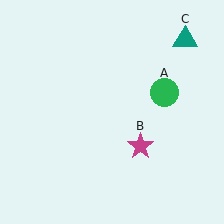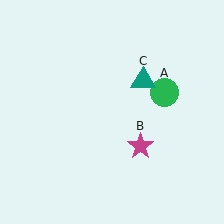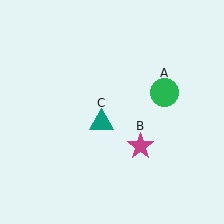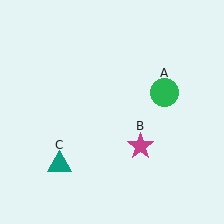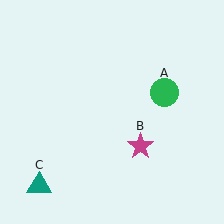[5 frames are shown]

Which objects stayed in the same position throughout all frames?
Green circle (object A) and magenta star (object B) remained stationary.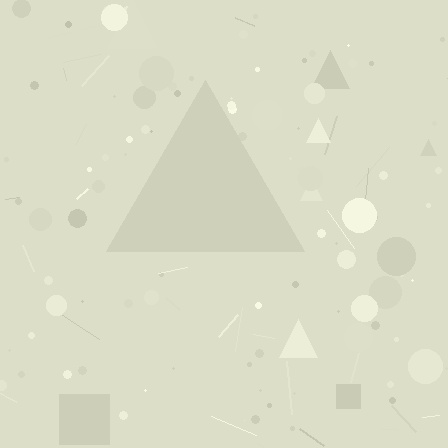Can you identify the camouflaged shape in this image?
The camouflaged shape is a triangle.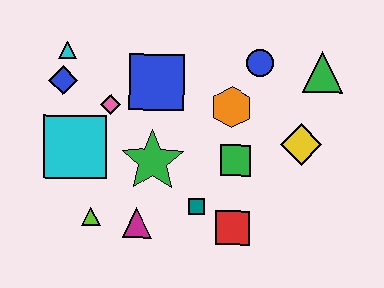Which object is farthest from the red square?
The cyan triangle is farthest from the red square.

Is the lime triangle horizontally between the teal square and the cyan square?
Yes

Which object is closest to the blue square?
The pink diamond is closest to the blue square.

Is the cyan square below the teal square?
No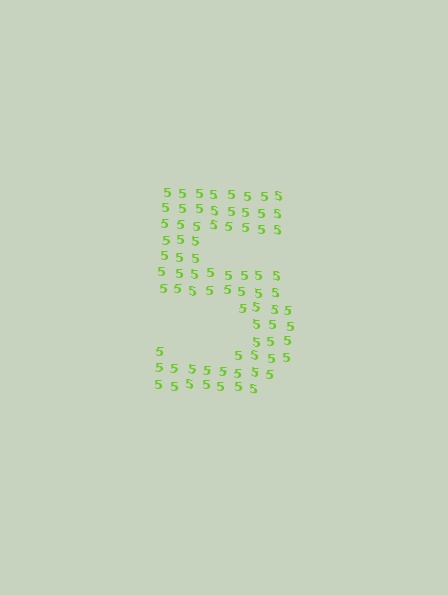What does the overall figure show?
The overall figure shows the digit 5.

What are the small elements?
The small elements are digit 5's.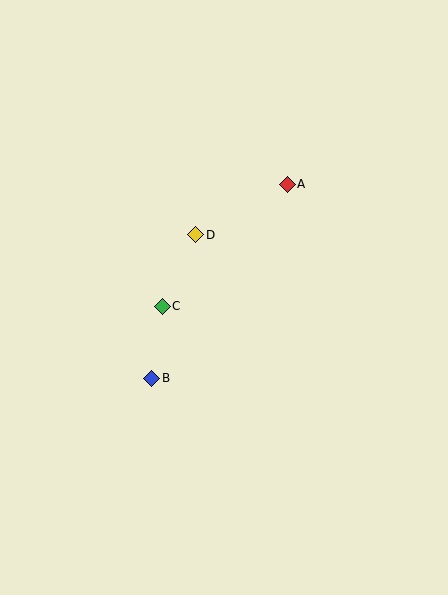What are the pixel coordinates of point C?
Point C is at (162, 306).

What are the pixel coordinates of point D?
Point D is at (196, 235).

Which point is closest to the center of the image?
Point C at (162, 306) is closest to the center.